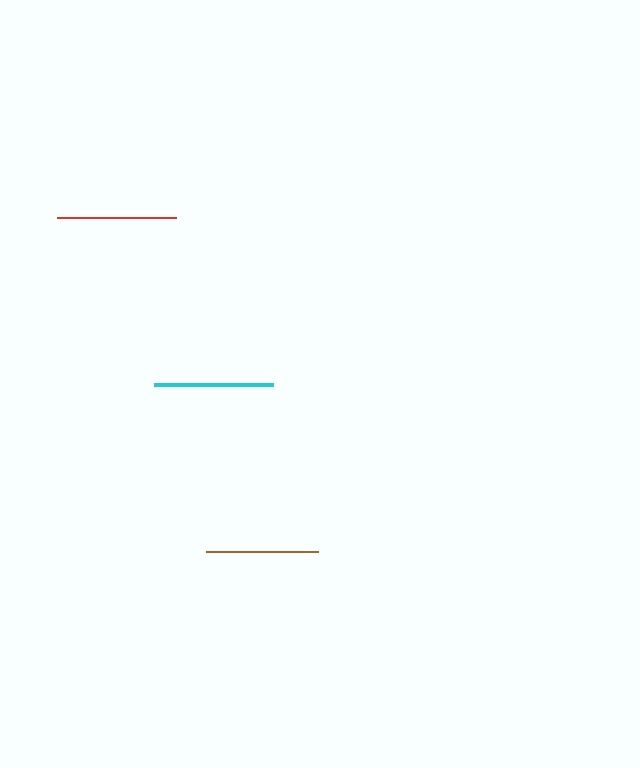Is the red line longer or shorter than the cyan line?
The red line is longer than the cyan line.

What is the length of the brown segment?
The brown segment is approximately 111 pixels long.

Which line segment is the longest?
The red line is the longest at approximately 119 pixels.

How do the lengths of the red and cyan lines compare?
The red and cyan lines are approximately the same length.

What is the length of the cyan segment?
The cyan segment is approximately 118 pixels long.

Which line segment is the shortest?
The brown line is the shortest at approximately 111 pixels.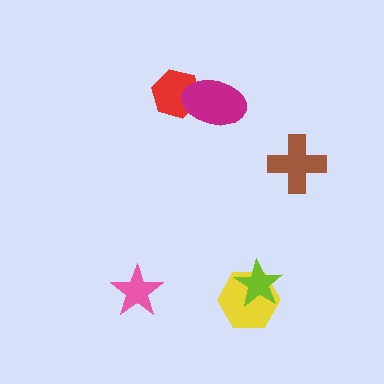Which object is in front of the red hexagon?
The magenta ellipse is in front of the red hexagon.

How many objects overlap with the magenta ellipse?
1 object overlaps with the magenta ellipse.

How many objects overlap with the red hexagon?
1 object overlaps with the red hexagon.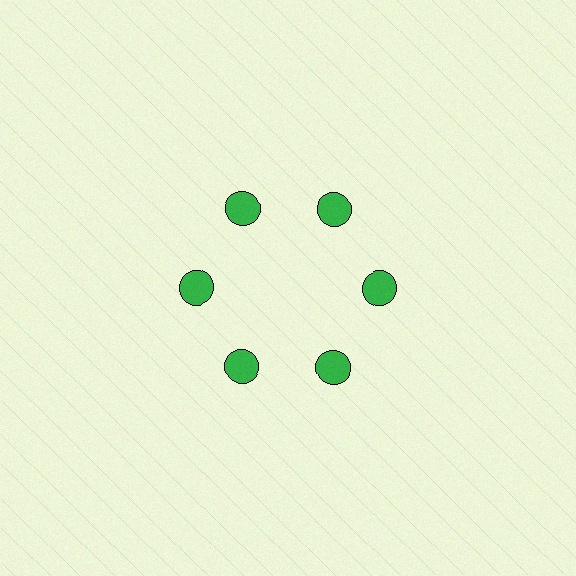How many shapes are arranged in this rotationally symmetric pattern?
There are 6 shapes, arranged in 6 groups of 1.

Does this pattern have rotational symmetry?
Yes, this pattern has 6-fold rotational symmetry. It looks the same after rotating 60 degrees around the center.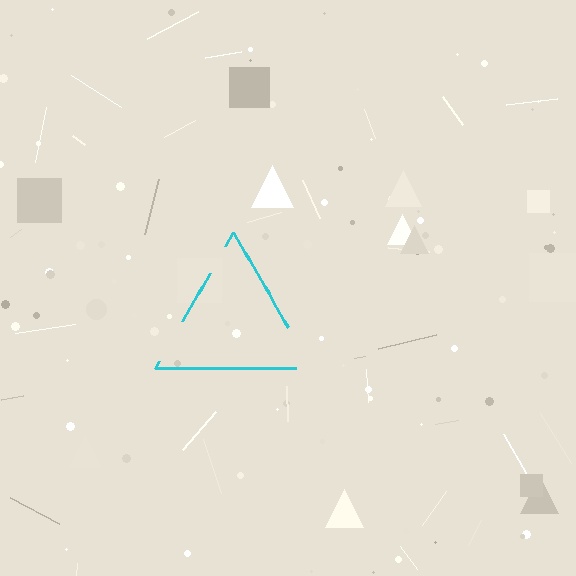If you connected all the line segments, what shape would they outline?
They would outline a triangle.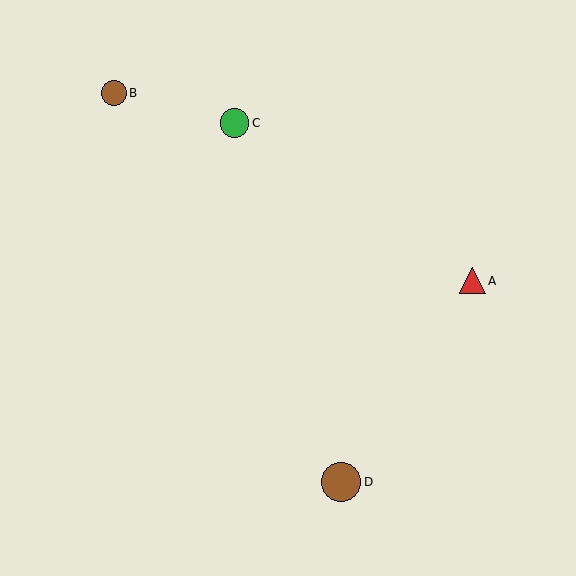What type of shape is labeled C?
Shape C is a green circle.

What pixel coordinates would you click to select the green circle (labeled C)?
Click at (235, 123) to select the green circle C.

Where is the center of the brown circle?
The center of the brown circle is at (114, 93).